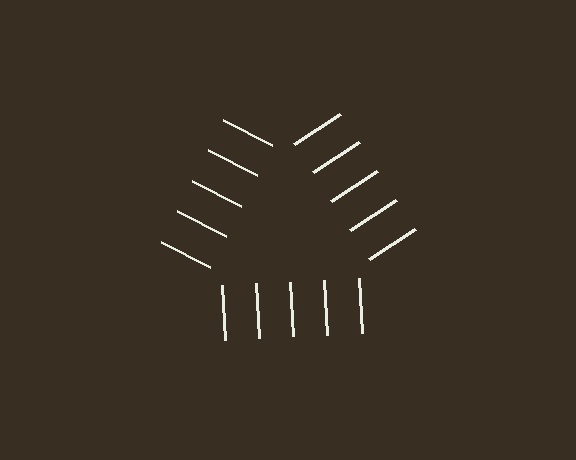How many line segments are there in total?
15 — 5 along each of the 3 edges.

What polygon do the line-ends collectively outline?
An illusory triangle — the line segments terminate on its edges but no continuous stroke is drawn.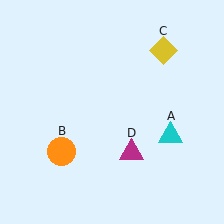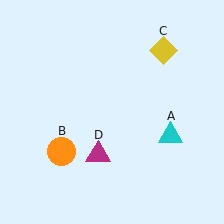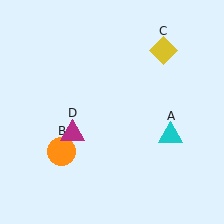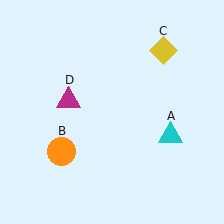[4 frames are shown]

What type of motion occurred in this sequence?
The magenta triangle (object D) rotated clockwise around the center of the scene.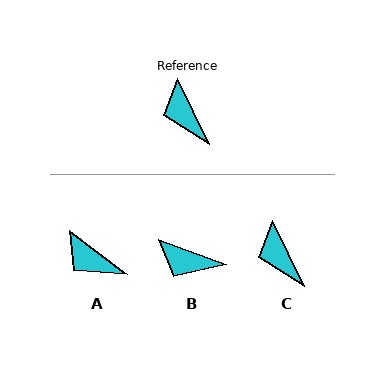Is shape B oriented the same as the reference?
No, it is off by about 44 degrees.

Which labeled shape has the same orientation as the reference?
C.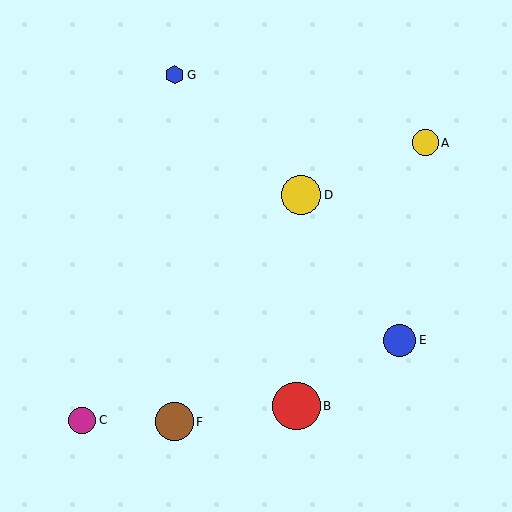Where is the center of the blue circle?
The center of the blue circle is at (400, 340).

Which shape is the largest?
The red circle (labeled B) is the largest.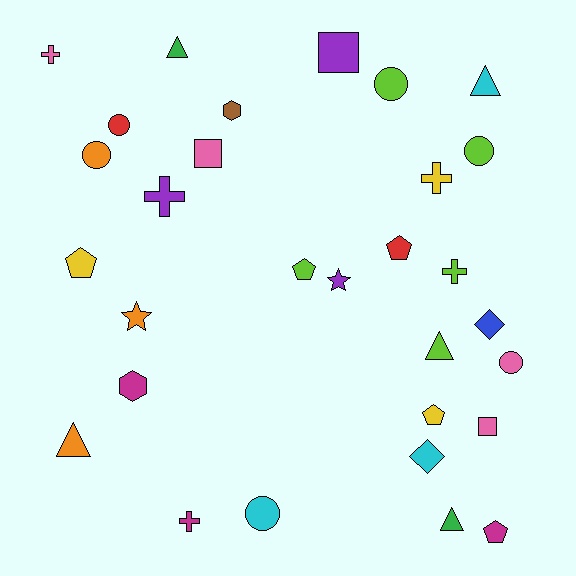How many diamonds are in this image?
There are 2 diamonds.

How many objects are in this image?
There are 30 objects.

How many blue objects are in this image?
There is 1 blue object.